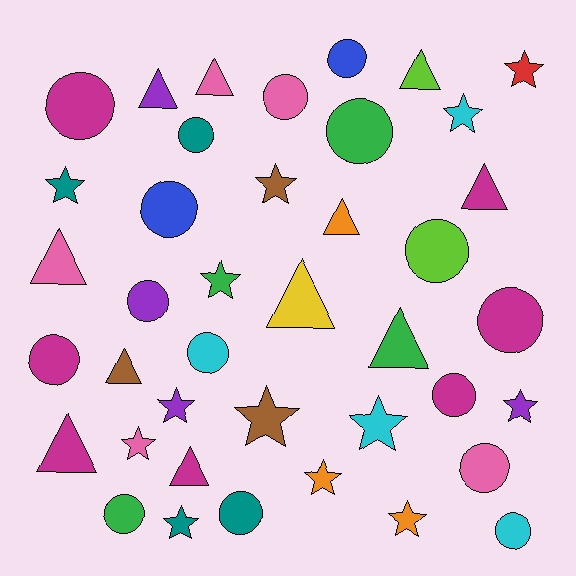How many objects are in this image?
There are 40 objects.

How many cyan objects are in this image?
There are 4 cyan objects.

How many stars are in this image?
There are 13 stars.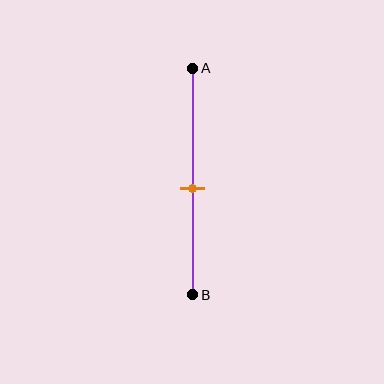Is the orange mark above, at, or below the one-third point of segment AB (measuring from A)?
The orange mark is below the one-third point of segment AB.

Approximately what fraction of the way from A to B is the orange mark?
The orange mark is approximately 55% of the way from A to B.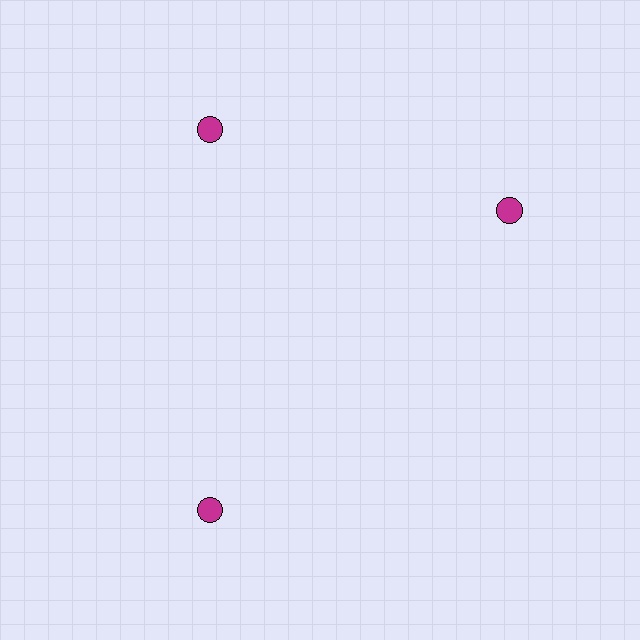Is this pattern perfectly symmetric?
No. The 3 magenta circles are arranged in a ring, but one element near the 3 o'clock position is rotated out of alignment along the ring, breaking the 3-fold rotational symmetry.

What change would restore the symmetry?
The symmetry would be restored by rotating it back into even spacing with its neighbors so that all 3 circles sit at equal angles and equal distance from the center.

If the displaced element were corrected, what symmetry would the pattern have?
It would have 3-fold rotational symmetry — the pattern would map onto itself every 120 degrees.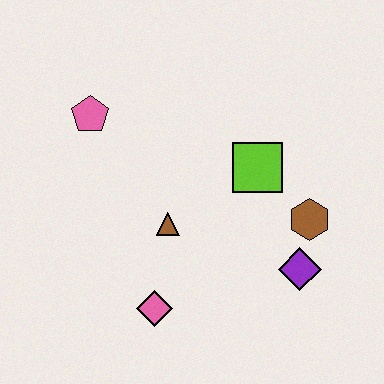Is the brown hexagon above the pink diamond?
Yes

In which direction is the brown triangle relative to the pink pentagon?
The brown triangle is below the pink pentagon.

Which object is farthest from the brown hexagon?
The pink pentagon is farthest from the brown hexagon.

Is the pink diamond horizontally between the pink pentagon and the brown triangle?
Yes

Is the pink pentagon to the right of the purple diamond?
No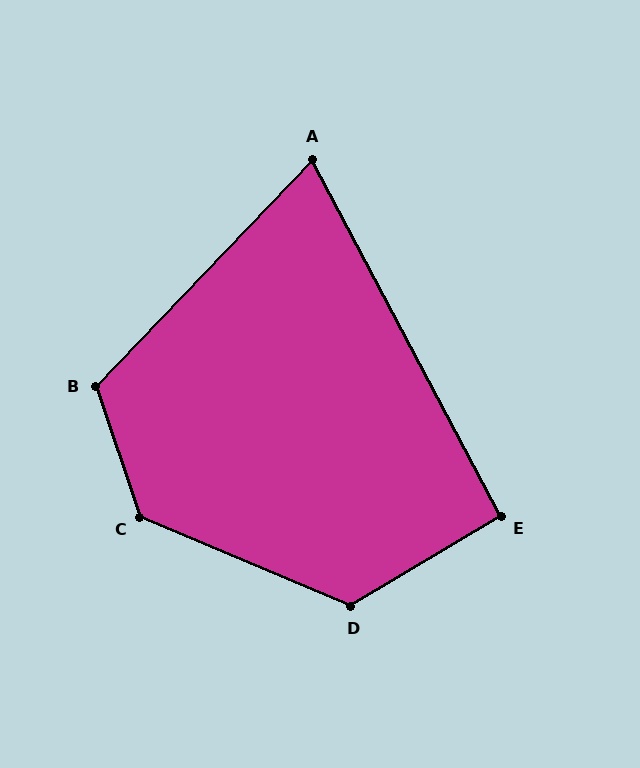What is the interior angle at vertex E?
Approximately 93 degrees (approximately right).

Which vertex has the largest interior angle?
C, at approximately 132 degrees.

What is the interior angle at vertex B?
Approximately 118 degrees (obtuse).